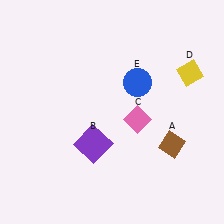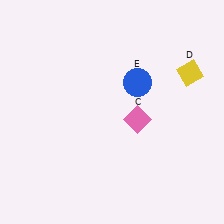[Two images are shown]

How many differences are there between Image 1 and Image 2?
There are 2 differences between the two images.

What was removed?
The brown diamond (A), the purple square (B) were removed in Image 2.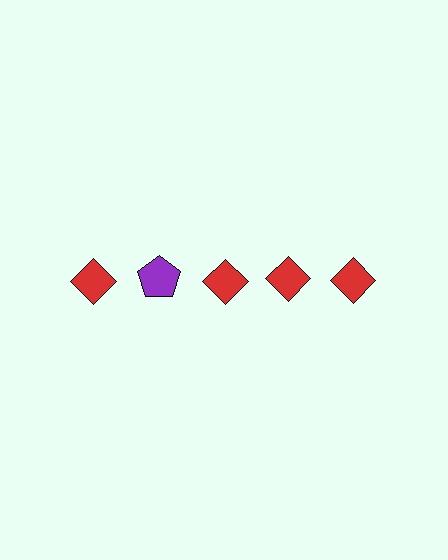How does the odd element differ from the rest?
It differs in both color (purple instead of red) and shape (pentagon instead of diamond).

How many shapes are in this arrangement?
There are 5 shapes arranged in a grid pattern.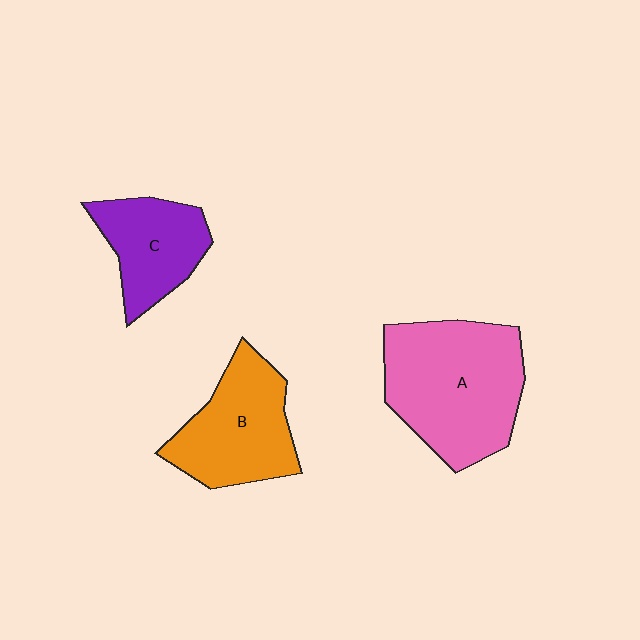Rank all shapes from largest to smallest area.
From largest to smallest: A (pink), B (orange), C (purple).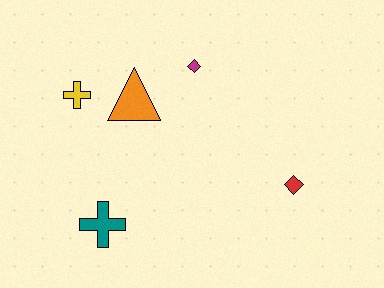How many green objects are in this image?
There are no green objects.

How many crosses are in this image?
There are 2 crosses.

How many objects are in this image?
There are 5 objects.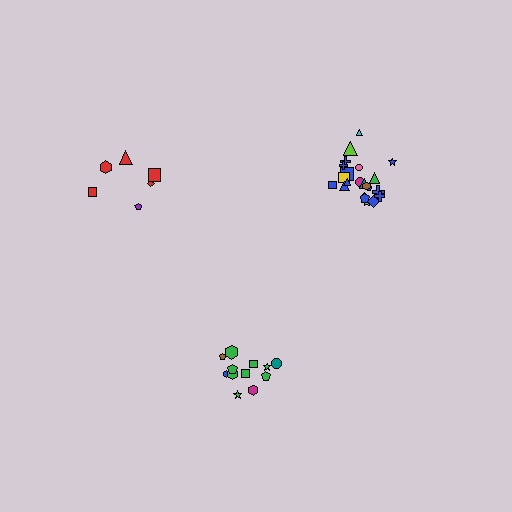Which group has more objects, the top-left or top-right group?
The top-right group.